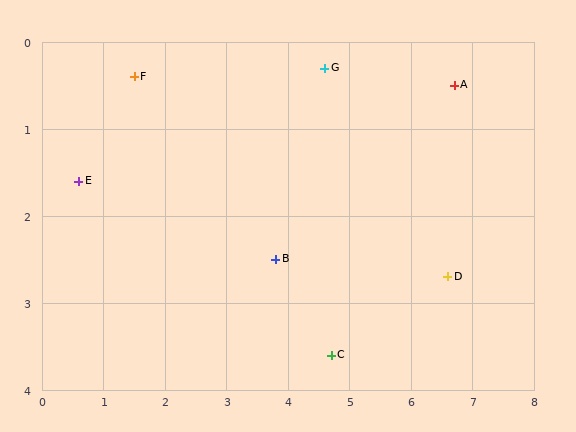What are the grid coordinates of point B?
Point B is at approximately (3.8, 2.5).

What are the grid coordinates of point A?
Point A is at approximately (6.7, 0.5).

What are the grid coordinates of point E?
Point E is at approximately (0.6, 1.6).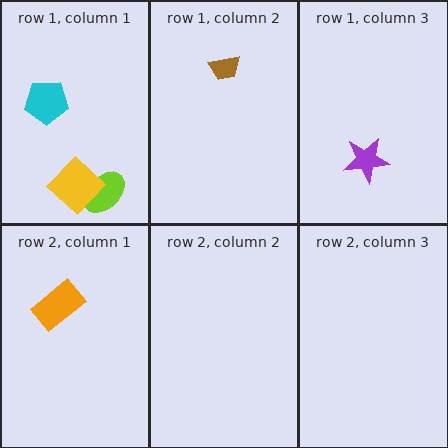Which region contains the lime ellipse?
The row 1, column 1 region.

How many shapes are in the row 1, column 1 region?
3.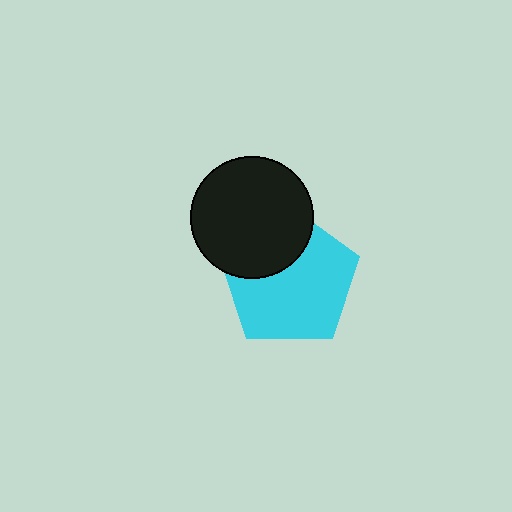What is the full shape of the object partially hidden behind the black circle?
The partially hidden object is a cyan pentagon.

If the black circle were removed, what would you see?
You would see the complete cyan pentagon.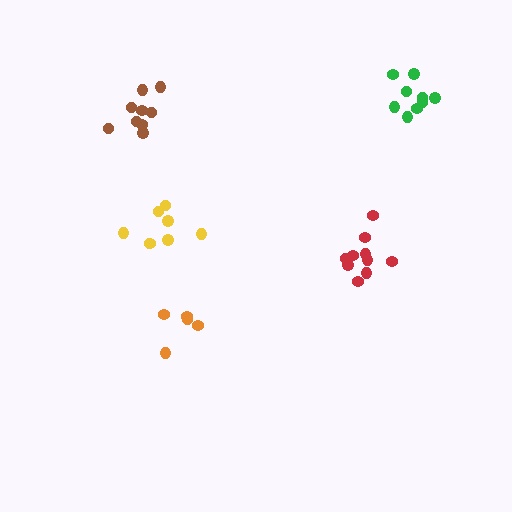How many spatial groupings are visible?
There are 5 spatial groupings.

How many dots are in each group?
Group 1: 5 dots, Group 2: 10 dots, Group 3: 8 dots, Group 4: 9 dots, Group 5: 9 dots (41 total).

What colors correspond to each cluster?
The clusters are colored: orange, red, yellow, green, brown.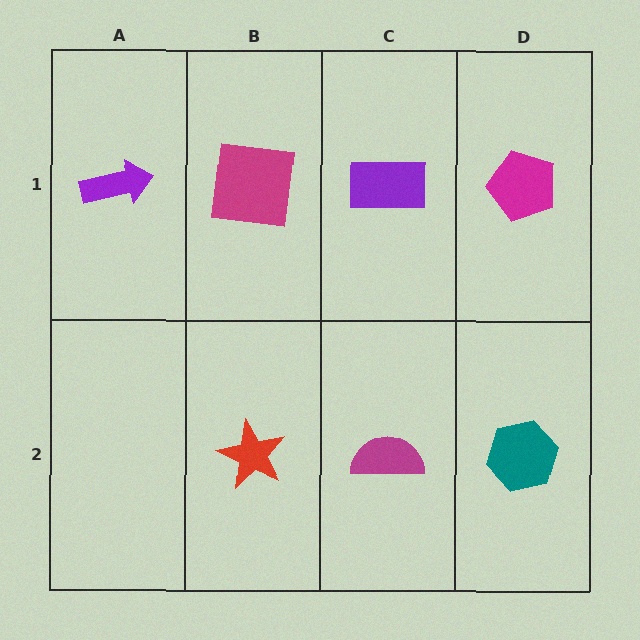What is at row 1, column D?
A magenta pentagon.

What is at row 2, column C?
A magenta semicircle.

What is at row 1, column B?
A magenta square.